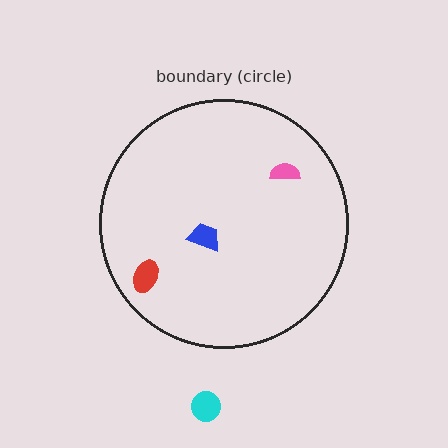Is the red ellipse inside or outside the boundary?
Inside.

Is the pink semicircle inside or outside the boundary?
Inside.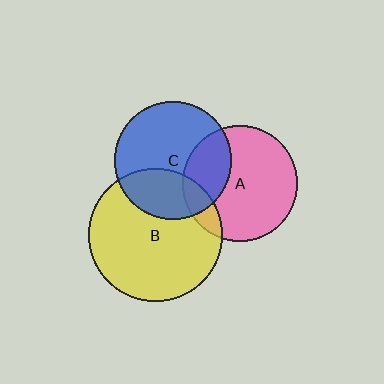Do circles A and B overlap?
Yes.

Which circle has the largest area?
Circle B (yellow).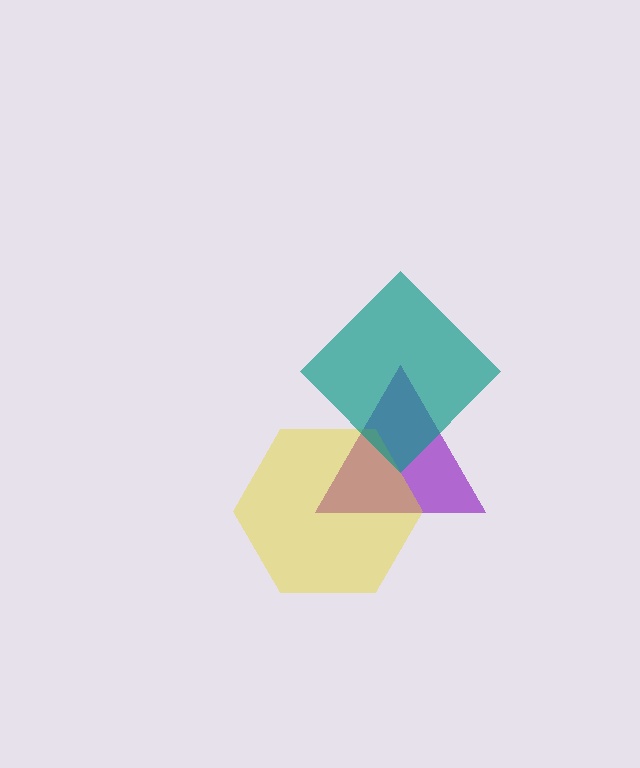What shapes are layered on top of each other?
The layered shapes are: a purple triangle, a yellow hexagon, a teal diamond.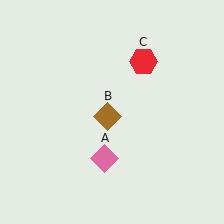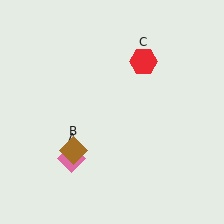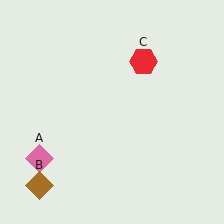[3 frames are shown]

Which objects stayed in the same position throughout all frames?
Red hexagon (object C) remained stationary.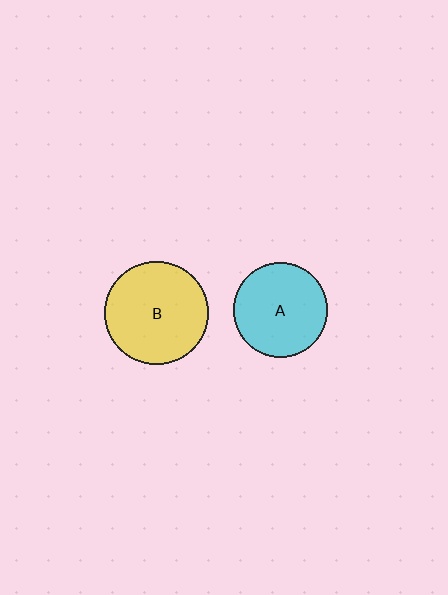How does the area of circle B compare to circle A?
Approximately 1.2 times.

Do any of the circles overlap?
No, none of the circles overlap.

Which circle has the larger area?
Circle B (yellow).